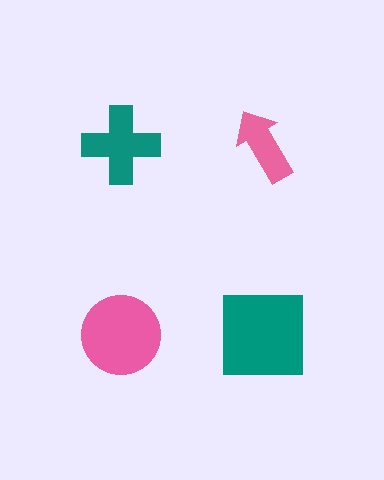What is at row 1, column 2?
A pink arrow.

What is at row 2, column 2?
A teal square.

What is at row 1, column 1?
A teal cross.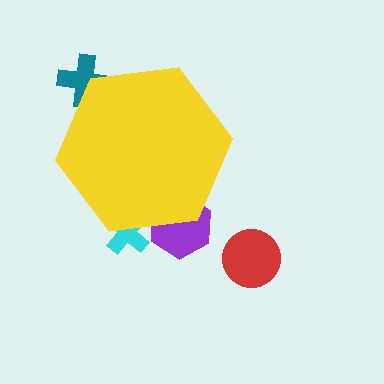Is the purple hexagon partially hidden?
Yes, the purple hexagon is partially hidden behind the yellow hexagon.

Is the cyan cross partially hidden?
Yes, the cyan cross is partially hidden behind the yellow hexagon.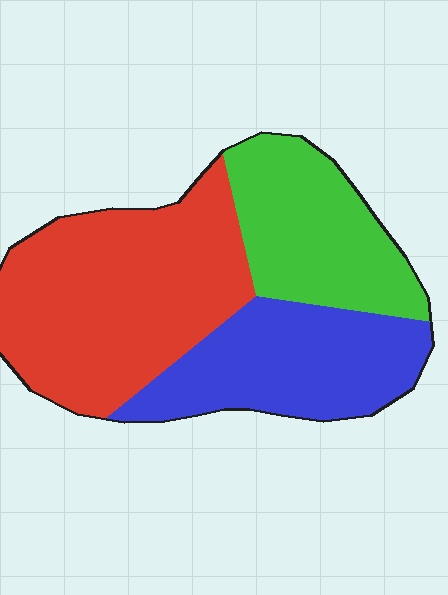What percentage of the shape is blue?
Blue takes up about one quarter (1/4) of the shape.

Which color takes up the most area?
Red, at roughly 45%.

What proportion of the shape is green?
Green takes up between a quarter and a half of the shape.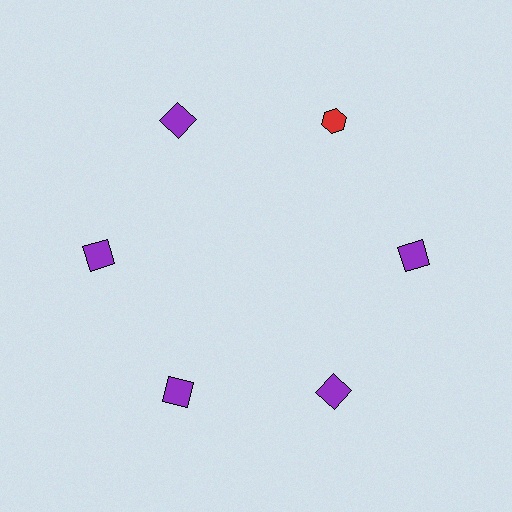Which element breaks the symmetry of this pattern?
The red hexagon at roughly the 1 o'clock position breaks the symmetry. All other shapes are purple squares.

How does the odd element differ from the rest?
It differs in both color (red instead of purple) and shape (hexagon instead of square).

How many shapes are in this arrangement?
There are 6 shapes arranged in a ring pattern.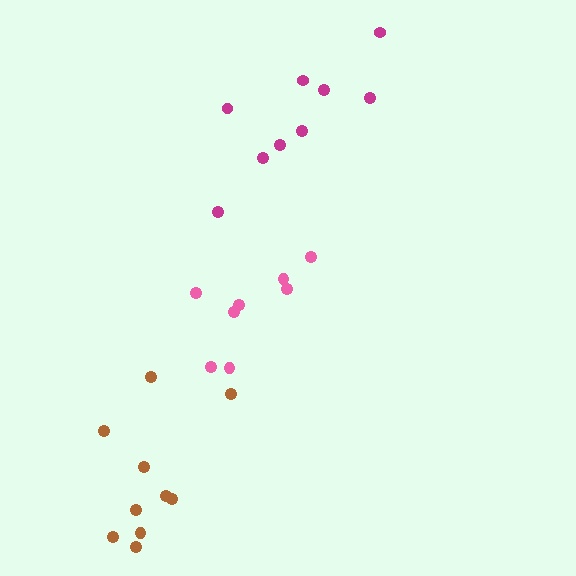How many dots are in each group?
Group 1: 10 dots, Group 2: 9 dots, Group 3: 8 dots (27 total).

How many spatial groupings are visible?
There are 3 spatial groupings.